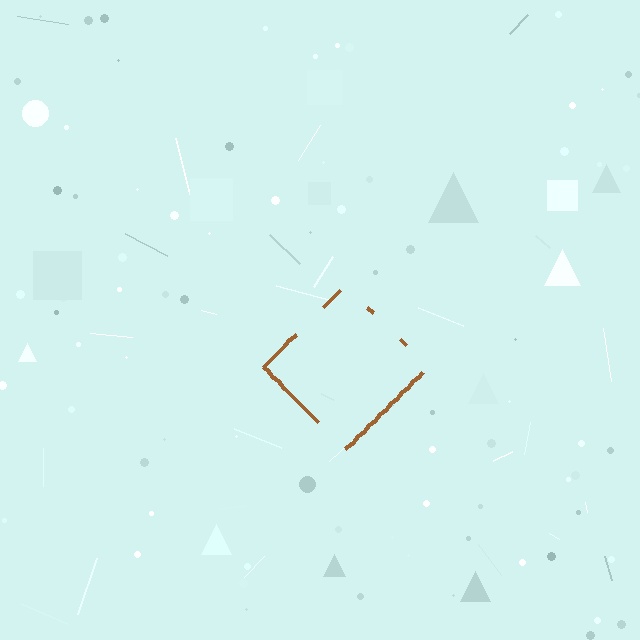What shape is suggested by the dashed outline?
The dashed outline suggests a diamond.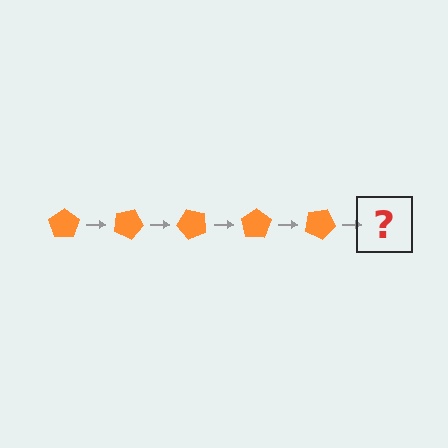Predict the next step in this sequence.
The next step is an orange pentagon rotated 125 degrees.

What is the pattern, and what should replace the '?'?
The pattern is that the pentagon rotates 25 degrees each step. The '?' should be an orange pentagon rotated 125 degrees.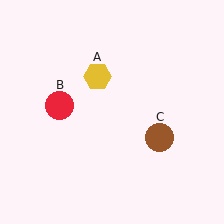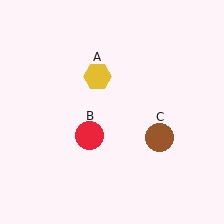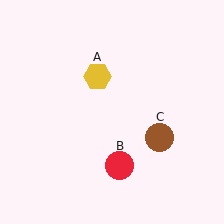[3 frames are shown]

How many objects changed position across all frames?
1 object changed position: red circle (object B).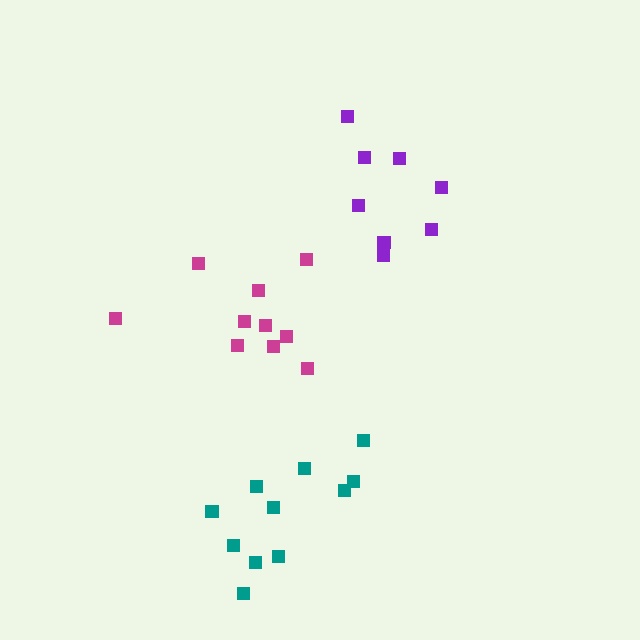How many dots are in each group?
Group 1: 8 dots, Group 2: 10 dots, Group 3: 11 dots (29 total).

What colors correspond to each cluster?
The clusters are colored: purple, magenta, teal.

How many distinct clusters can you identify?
There are 3 distinct clusters.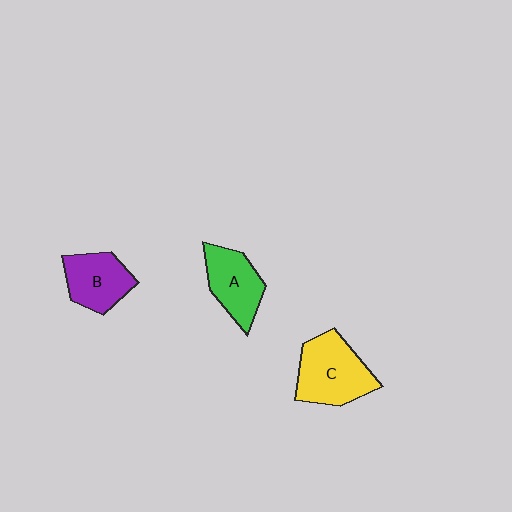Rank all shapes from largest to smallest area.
From largest to smallest: C (yellow), A (green), B (purple).